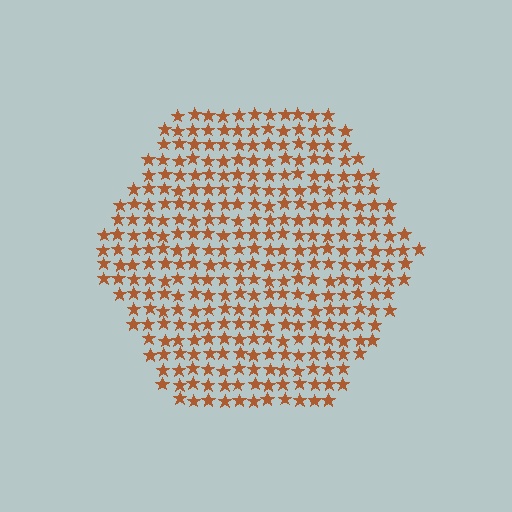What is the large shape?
The large shape is a hexagon.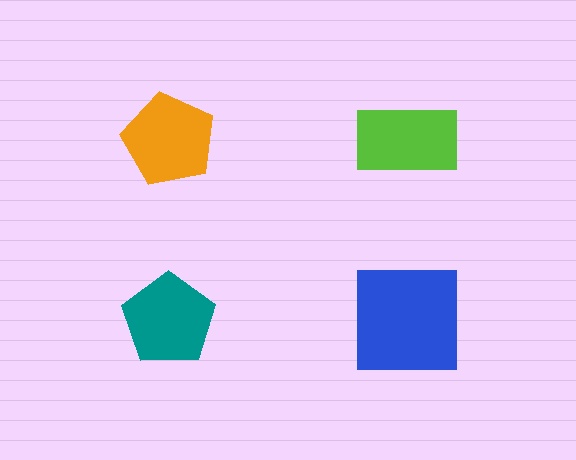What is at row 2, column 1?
A teal pentagon.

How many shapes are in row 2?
2 shapes.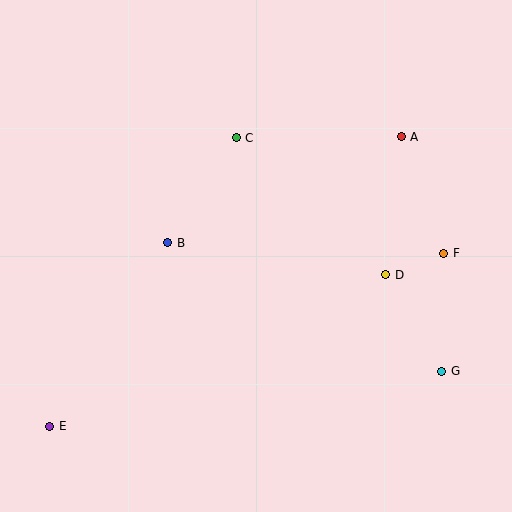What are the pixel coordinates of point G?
Point G is at (442, 371).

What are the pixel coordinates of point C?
Point C is at (236, 138).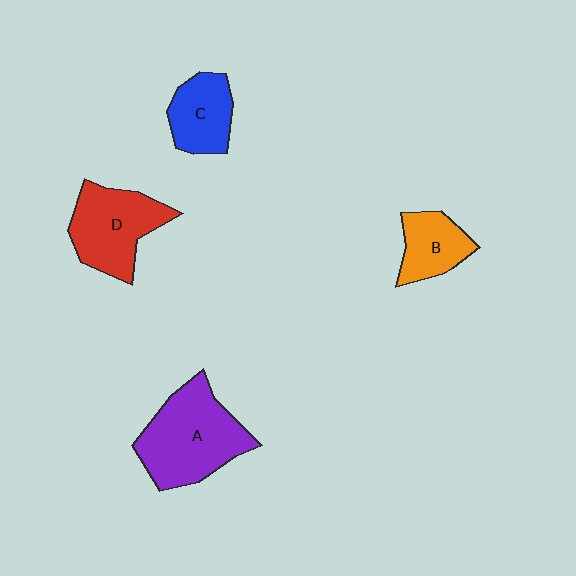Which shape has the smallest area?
Shape B (orange).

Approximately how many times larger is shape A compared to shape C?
Approximately 1.8 times.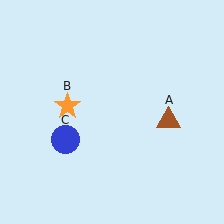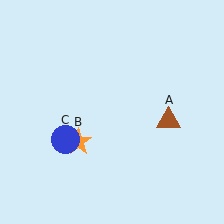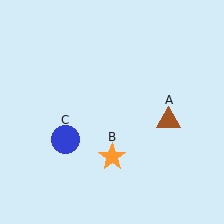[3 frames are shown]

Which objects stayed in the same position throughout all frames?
Brown triangle (object A) and blue circle (object C) remained stationary.